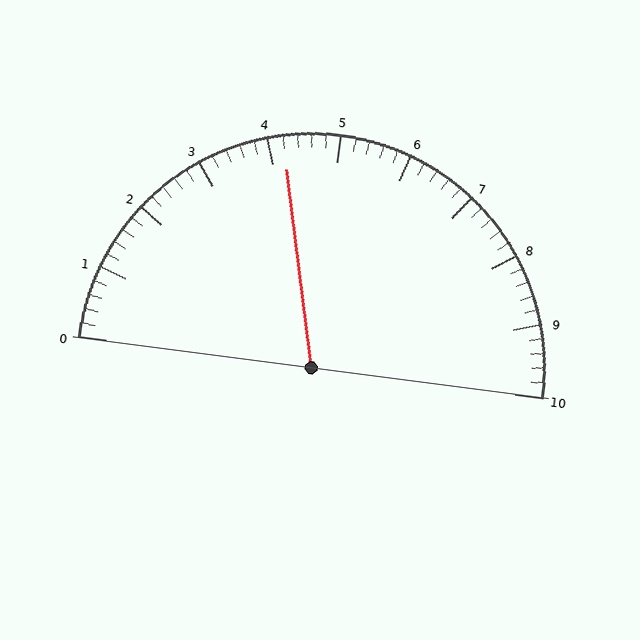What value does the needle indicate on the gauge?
The needle indicates approximately 4.2.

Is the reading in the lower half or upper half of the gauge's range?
The reading is in the lower half of the range (0 to 10).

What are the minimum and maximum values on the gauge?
The gauge ranges from 0 to 10.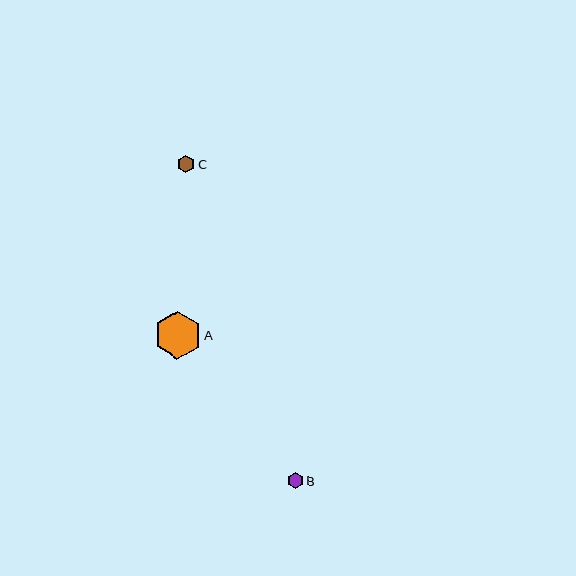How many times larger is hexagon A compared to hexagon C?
Hexagon A is approximately 2.7 times the size of hexagon C.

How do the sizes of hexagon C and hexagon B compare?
Hexagon C and hexagon B are approximately the same size.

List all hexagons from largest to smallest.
From largest to smallest: A, C, B.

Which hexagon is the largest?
Hexagon A is the largest with a size of approximately 47 pixels.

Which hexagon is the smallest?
Hexagon B is the smallest with a size of approximately 16 pixels.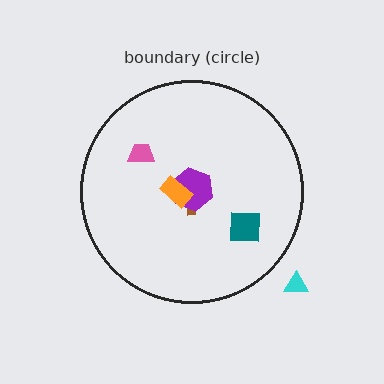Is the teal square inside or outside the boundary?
Inside.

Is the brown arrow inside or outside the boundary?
Inside.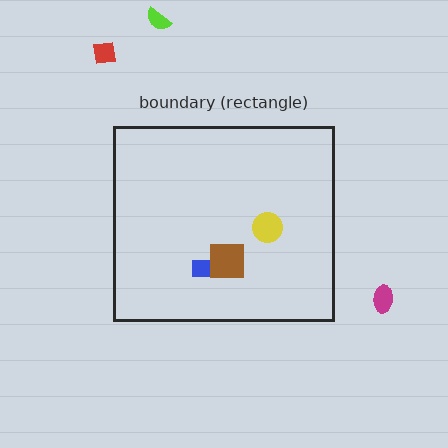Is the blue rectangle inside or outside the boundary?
Inside.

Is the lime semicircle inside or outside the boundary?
Outside.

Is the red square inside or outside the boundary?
Outside.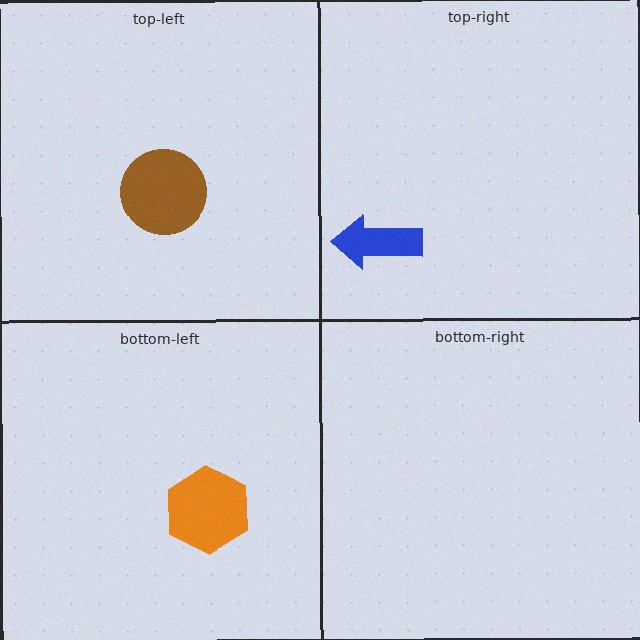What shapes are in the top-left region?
The brown circle.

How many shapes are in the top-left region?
1.